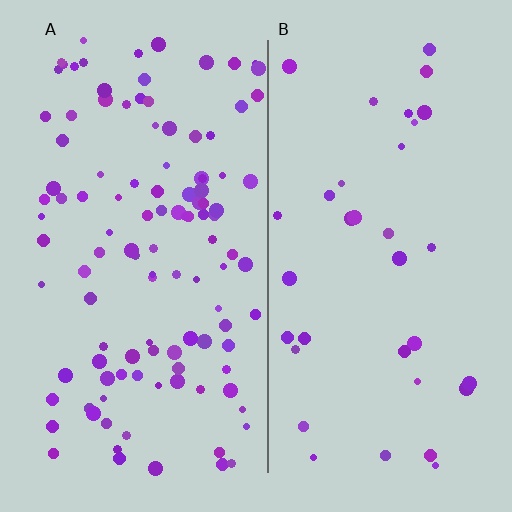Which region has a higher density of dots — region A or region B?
A (the left).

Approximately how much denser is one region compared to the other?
Approximately 3.2× — region A over region B.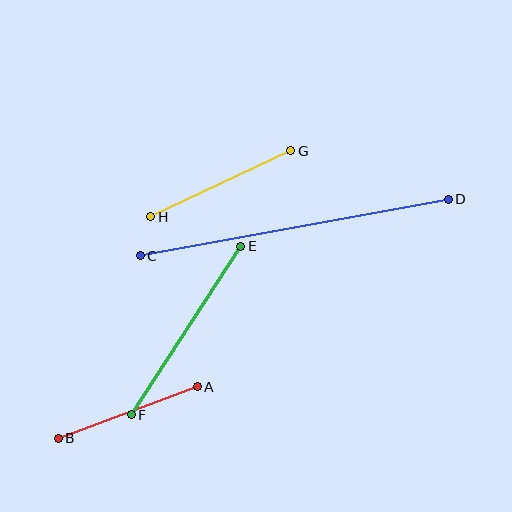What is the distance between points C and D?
The distance is approximately 313 pixels.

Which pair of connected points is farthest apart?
Points C and D are farthest apart.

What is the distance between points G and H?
The distance is approximately 154 pixels.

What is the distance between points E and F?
The distance is approximately 201 pixels.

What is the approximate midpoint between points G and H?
The midpoint is at approximately (221, 184) pixels.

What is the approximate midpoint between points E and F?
The midpoint is at approximately (186, 330) pixels.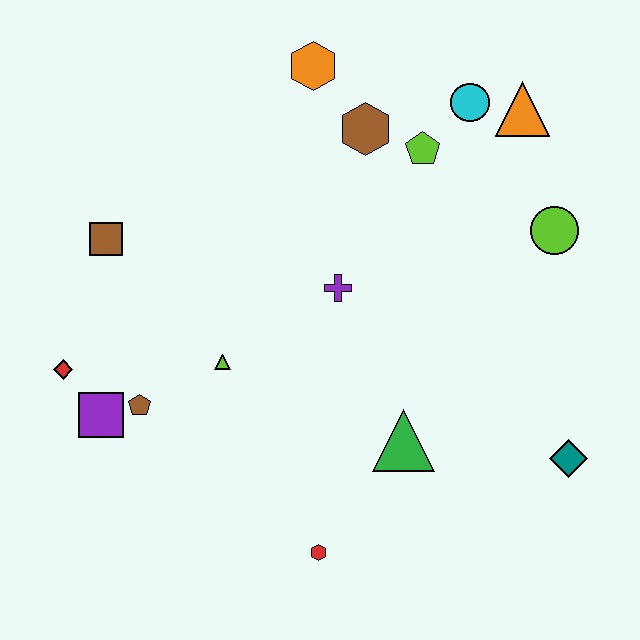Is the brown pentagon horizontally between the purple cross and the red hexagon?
No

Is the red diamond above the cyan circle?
No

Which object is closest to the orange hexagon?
The brown hexagon is closest to the orange hexagon.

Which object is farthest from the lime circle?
The red diamond is farthest from the lime circle.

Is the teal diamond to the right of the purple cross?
Yes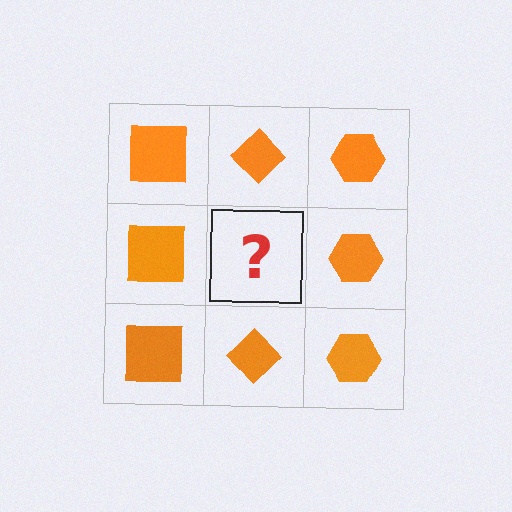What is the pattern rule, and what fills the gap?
The rule is that each column has a consistent shape. The gap should be filled with an orange diamond.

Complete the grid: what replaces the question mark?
The question mark should be replaced with an orange diamond.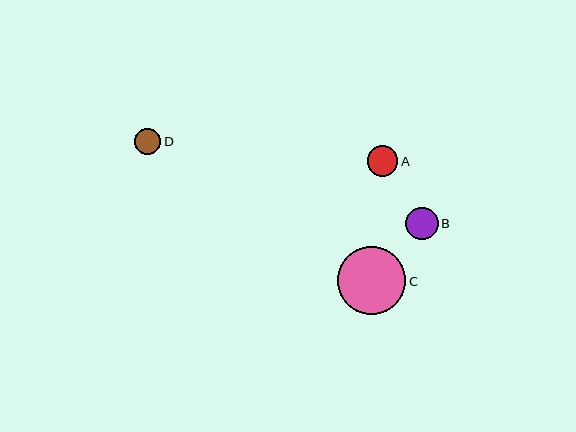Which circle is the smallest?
Circle D is the smallest with a size of approximately 27 pixels.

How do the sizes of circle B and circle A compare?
Circle B and circle A are approximately the same size.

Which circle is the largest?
Circle C is the largest with a size of approximately 68 pixels.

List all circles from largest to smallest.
From largest to smallest: C, B, A, D.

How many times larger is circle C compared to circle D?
Circle C is approximately 2.6 times the size of circle D.